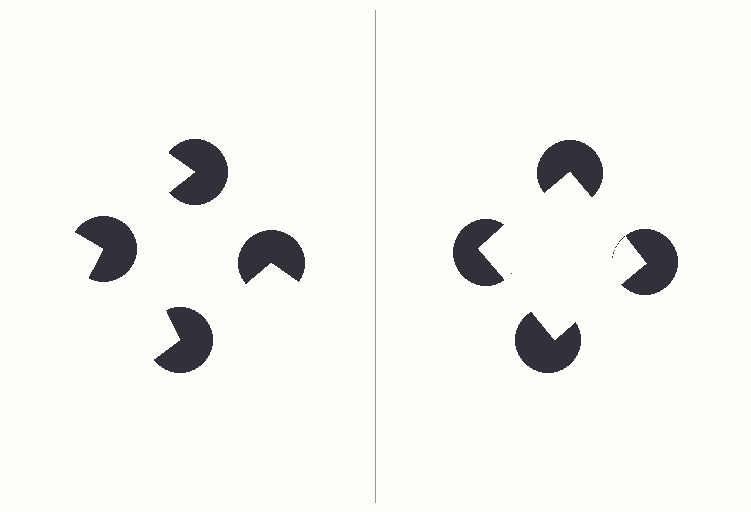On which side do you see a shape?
An illusory square appears on the right side. On the left side the wedge cuts are rotated, so no coherent shape forms.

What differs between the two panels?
The pac-man discs are positioned identically on both sides; only the wedge orientations differ. On the right they align to a square; on the left they are misaligned.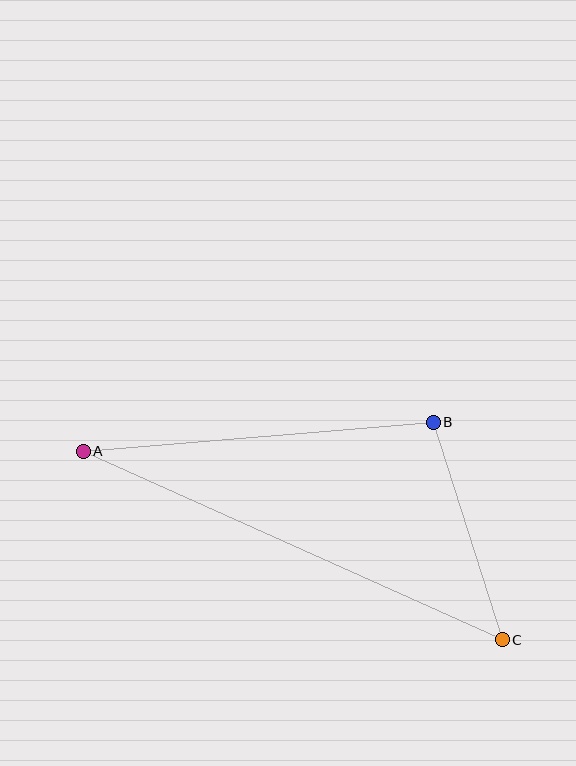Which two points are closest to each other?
Points B and C are closest to each other.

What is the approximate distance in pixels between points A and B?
The distance between A and B is approximately 351 pixels.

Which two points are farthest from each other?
Points A and C are farthest from each other.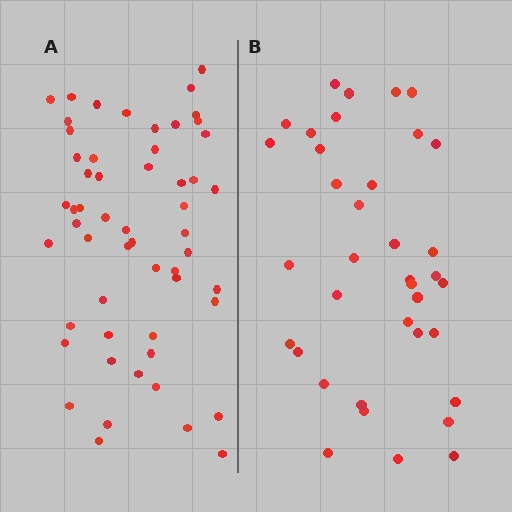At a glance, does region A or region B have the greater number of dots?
Region A (the left region) has more dots.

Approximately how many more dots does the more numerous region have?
Region A has approximately 20 more dots than region B.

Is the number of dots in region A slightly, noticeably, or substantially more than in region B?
Region A has substantially more. The ratio is roughly 1.5 to 1.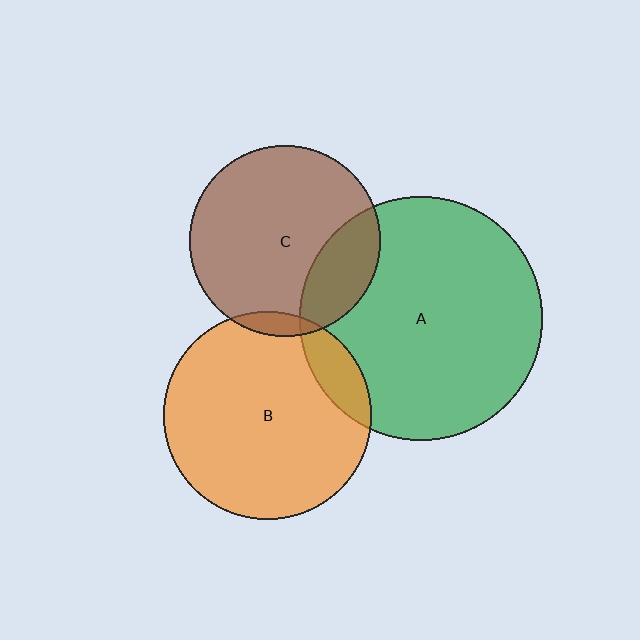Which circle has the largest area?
Circle A (green).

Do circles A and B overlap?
Yes.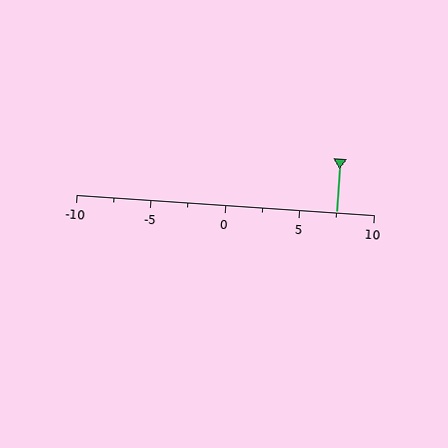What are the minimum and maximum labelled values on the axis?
The axis runs from -10 to 10.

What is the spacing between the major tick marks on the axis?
The major ticks are spaced 5 apart.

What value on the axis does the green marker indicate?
The marker indicates approximately 7.5.